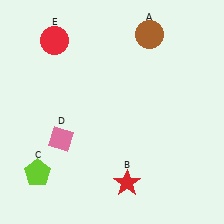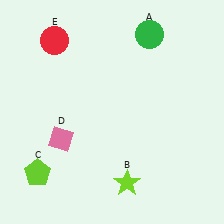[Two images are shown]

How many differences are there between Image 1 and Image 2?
There are 2 differences between the two images.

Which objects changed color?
A changed from brown to green. B changed from red to lime.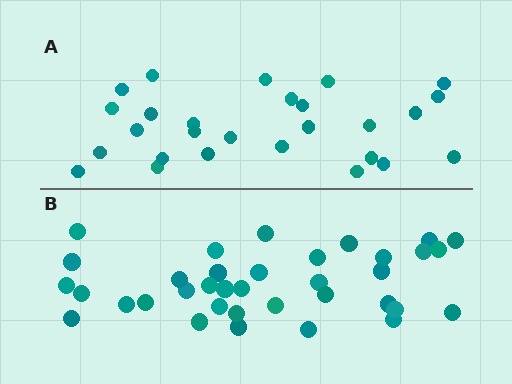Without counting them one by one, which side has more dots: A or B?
Region B (the bottom region) has more dots.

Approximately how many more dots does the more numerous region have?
Region B has roughly 8 or so more dots than region A.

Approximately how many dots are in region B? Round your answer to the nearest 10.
About 40 dots. (The exact count is 36, which rounds to 40.)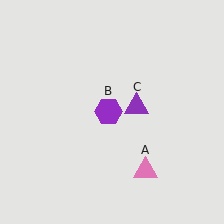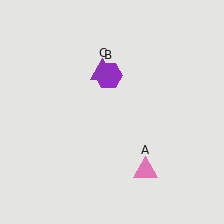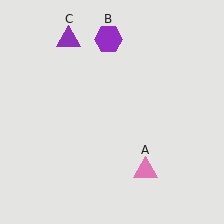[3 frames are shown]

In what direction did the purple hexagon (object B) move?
The purple hexagon (object B) moved up.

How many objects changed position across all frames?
2 objects changed position: purple hexagon (object B), purple triangle (object C).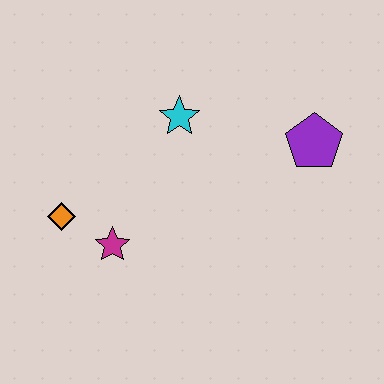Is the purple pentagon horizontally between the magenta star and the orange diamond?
No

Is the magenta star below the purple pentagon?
Yes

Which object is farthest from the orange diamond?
The purple pentagon is farthest from the orange diamond.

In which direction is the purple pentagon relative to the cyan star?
The purple pentagon is to the right of the cyan star.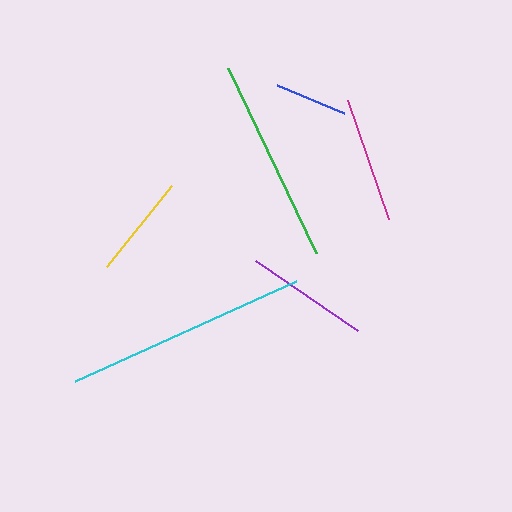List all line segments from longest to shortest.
From longest to shortest: cyan, green, magenta, purple, yellow, blue.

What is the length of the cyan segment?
The cyan segment is approximately 243 pixels long.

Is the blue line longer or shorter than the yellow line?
The yellow line is longer than the blue line.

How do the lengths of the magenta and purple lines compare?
The magenta and purple lines are approximately the same length.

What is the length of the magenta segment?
The magenta segment is approximately 127 pixels long.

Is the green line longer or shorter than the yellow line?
The green line is longer than the yellow line.